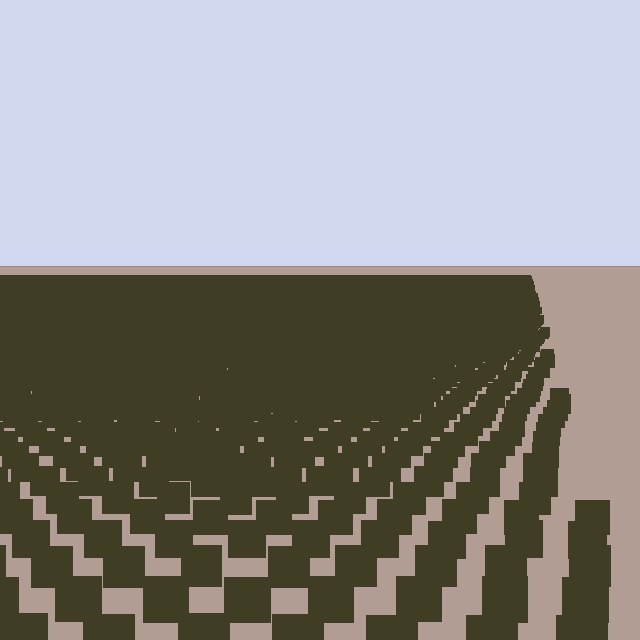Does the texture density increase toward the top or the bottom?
Density increases toward the top.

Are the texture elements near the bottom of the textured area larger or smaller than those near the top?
Larger. Near the bottom, elements are closer to the viewer and appear at a bigger on-screen size.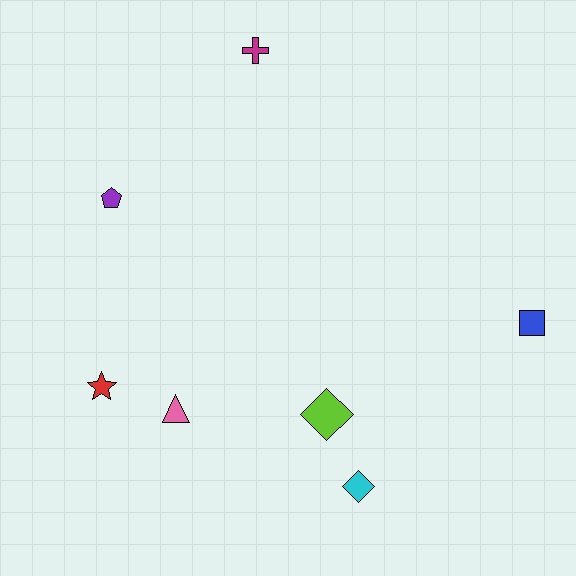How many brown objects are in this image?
There are no brown objects.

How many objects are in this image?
There are 7 objects.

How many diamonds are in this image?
There are 2 diamonds.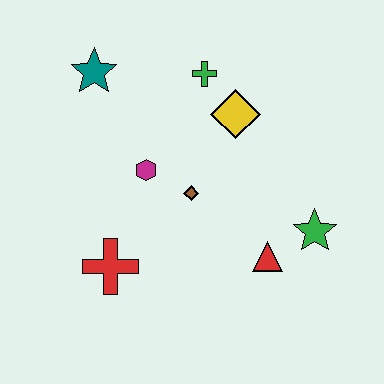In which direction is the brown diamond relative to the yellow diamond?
The brown diamond is below the yellow diamond.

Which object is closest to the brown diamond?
The magenta hexagon is closest to the brown diamond.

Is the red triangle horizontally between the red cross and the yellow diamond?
No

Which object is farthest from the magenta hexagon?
The green star is farthest from the magenta hexagon.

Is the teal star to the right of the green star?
No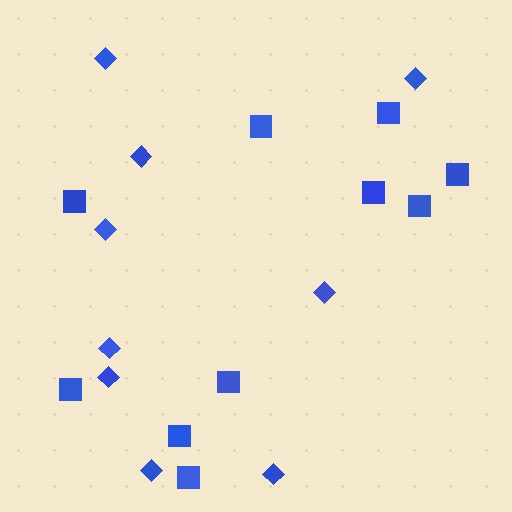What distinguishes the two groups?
There are 2 groups: one group of squares (10) and one group of diamonds (9).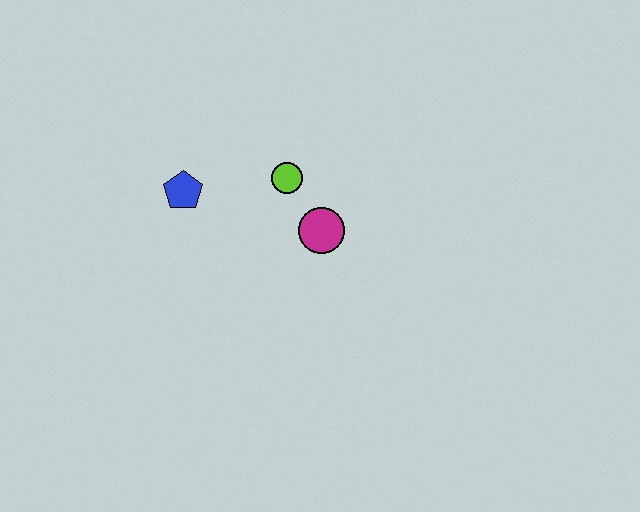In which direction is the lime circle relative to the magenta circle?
The lime circle is above the magenta circle.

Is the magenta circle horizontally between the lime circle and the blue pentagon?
No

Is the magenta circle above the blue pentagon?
No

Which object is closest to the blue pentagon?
The lime circle is closest to the blue pentagon.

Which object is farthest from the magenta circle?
The blue pentagon is farthest from the magenta circle.